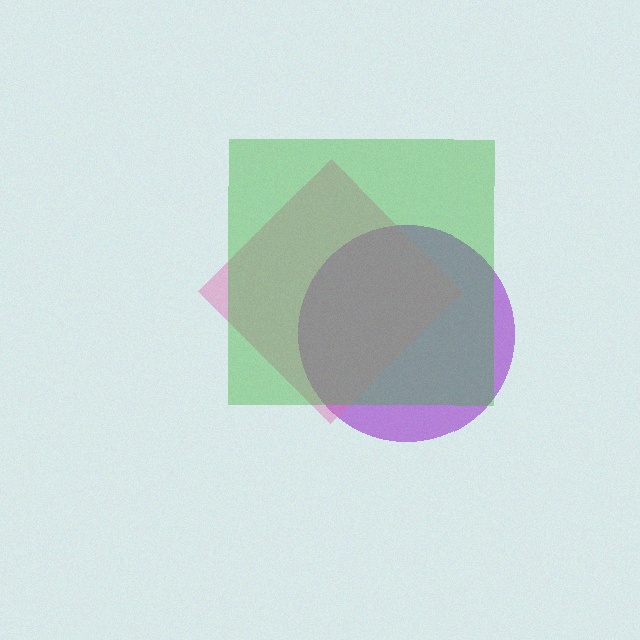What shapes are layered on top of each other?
The layered shapes are: a purple circle, a pink diamond, a green square.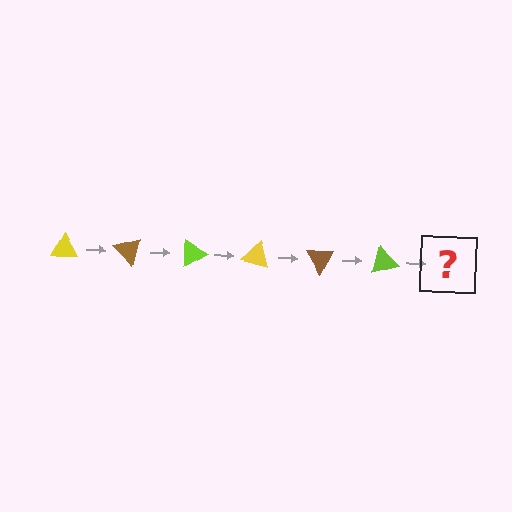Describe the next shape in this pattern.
It should be a yellow triangle, rotated 270 degrees from the start.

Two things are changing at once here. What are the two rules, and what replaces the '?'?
The two rules are that it rotates 45 degrees each step and the color cycles through yellow, brown, and lime. The '?' should be a yellow triangle, rotated 270 degrees from the start.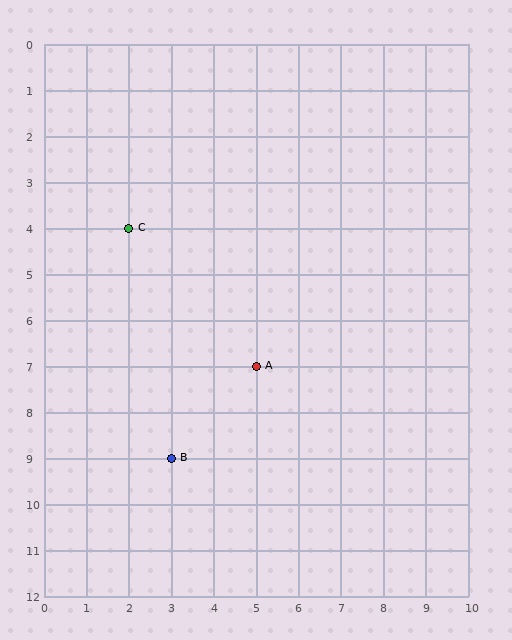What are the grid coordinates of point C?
Point C is at grid coordinates (2, 4).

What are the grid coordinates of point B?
Point B is at grid coordinates (3, 9).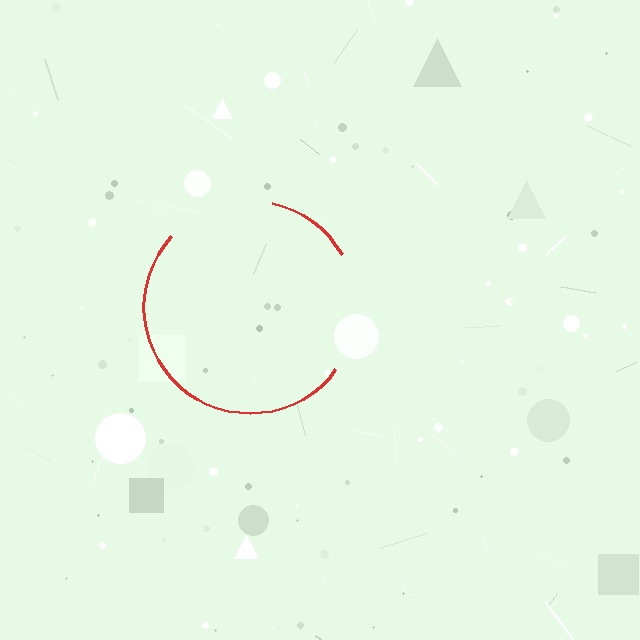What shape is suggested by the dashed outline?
The dashed outline suggests a circle.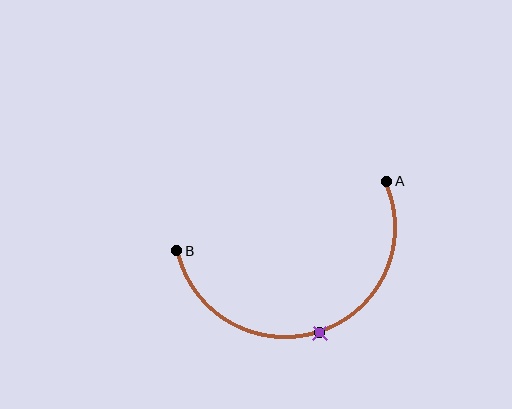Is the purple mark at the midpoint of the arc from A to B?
Yes. The purple mark lies on the arc at equal arc-length from both A and B — it is the arc midpoint.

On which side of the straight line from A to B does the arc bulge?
The arc bulges below the straight line connecting A and B.